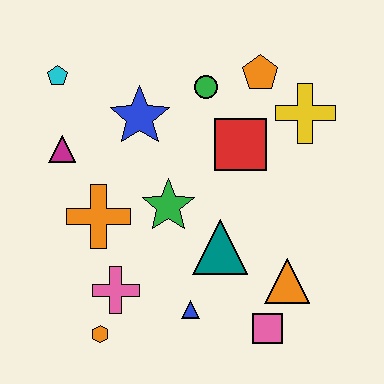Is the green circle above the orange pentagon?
No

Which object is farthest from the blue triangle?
The cyan pentagon is farthest from the blue triangle.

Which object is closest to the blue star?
The green circle is closest to the blue star.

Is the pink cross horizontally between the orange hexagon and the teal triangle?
Yes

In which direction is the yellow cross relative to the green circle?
The yellow cross is to the right of the green circle.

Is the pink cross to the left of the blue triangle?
Yes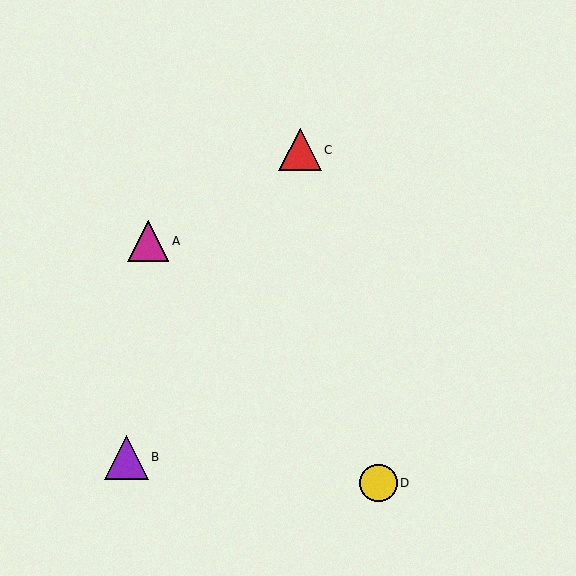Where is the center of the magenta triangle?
The center of the magenta triangle is at (148, 241).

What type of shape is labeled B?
Shape B is a purple triangle.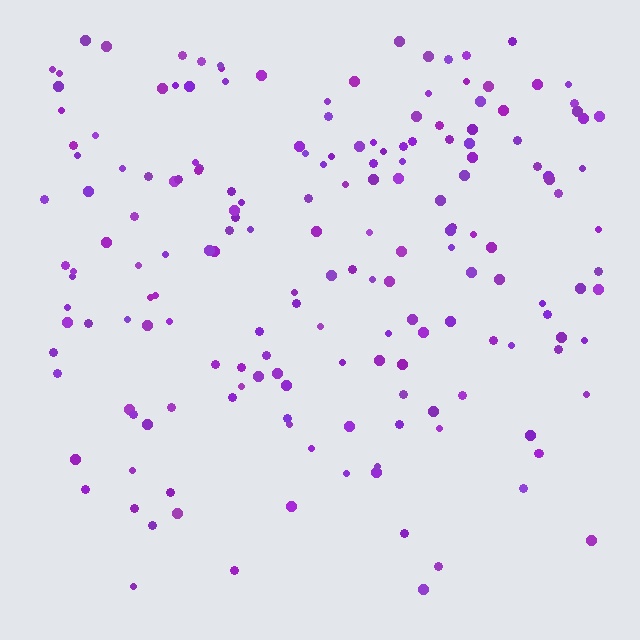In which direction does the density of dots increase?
From bottom to top, with the top side densest.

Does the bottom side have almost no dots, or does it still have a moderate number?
Still a moderate number, just noticeably fewer than the top.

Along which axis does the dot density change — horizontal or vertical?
Vertical.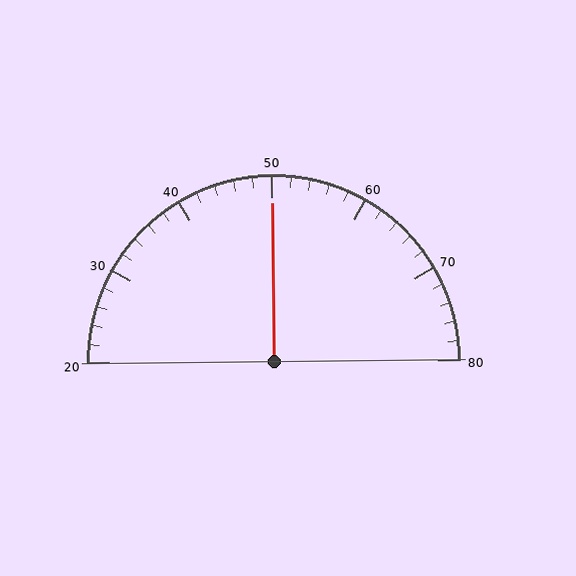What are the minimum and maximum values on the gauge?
The gauge ranges from 20 to 80.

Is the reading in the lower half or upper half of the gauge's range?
The reading is in the upper half of the range (20 to 80).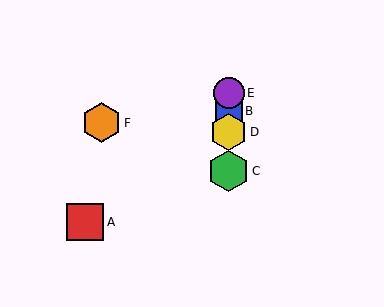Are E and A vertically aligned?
No, E is at x≈229 and A is at x≈85.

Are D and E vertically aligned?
Yes, both are at x≈229.